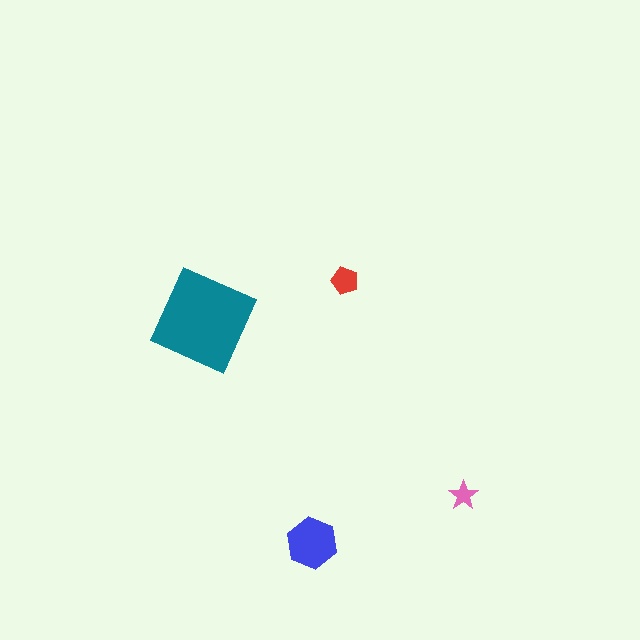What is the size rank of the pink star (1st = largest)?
4th.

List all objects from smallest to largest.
The pink star, the red pentagon, the blue hexagon, the teal square.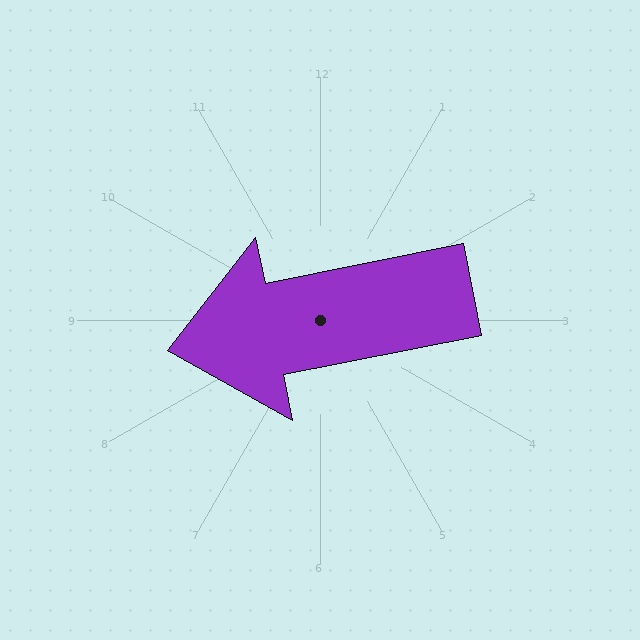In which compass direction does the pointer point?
West.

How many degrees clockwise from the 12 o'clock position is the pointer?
Approximately 259 degrees.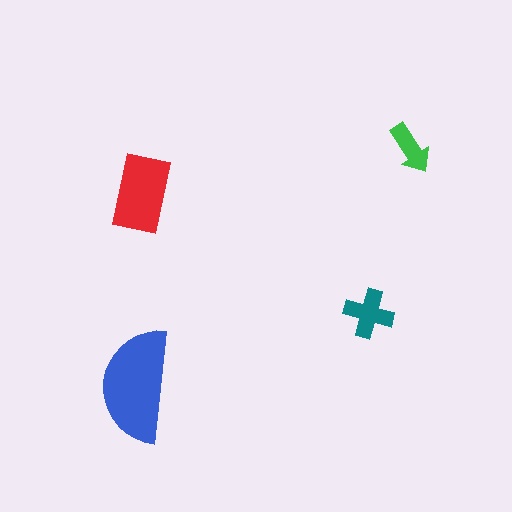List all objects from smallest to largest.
The green arrow, the teal cross, the red rectangle, the blue semicircle.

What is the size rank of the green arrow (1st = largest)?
4th.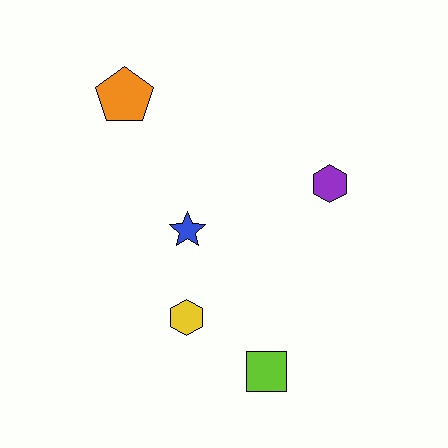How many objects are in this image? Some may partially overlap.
There are 5 objects.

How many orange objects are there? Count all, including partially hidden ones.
There is 1 orange object.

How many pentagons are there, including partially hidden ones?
There is 1 pentagon.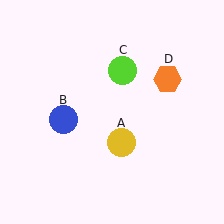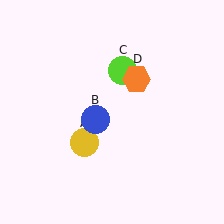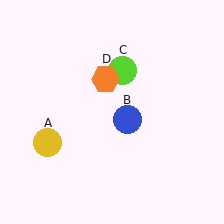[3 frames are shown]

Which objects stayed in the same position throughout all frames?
Lime circle (object C) remained stationary.